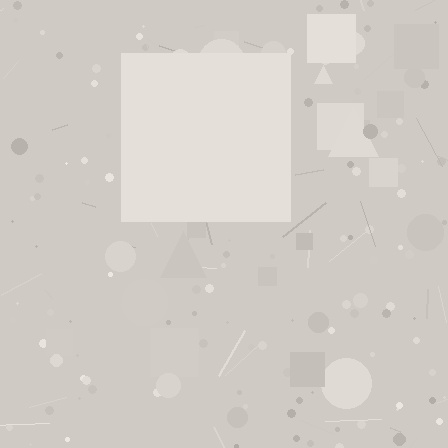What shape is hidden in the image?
A square is hidden in the image.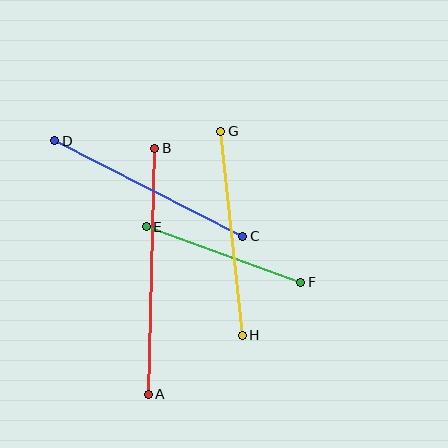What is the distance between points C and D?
The distance is approximately 211 pixels.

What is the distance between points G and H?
The distance is approximately 205 pixels.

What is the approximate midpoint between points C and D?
The midpoint is at approximately (149, 188) pixels.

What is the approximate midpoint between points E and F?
The midpoint is at approximately (224, 255) pixels.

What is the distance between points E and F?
The distance is approximately 164 pixels.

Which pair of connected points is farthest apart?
Points A and B are farthest apart.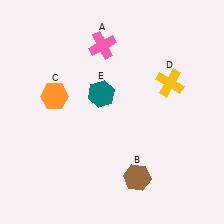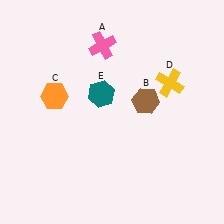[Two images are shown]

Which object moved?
The brown hexagon (B) moved up.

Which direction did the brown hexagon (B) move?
The brown hexagon (B) moved up.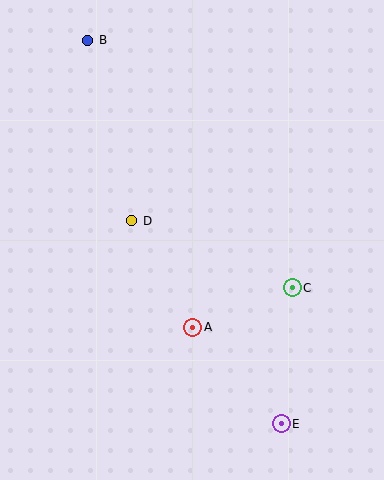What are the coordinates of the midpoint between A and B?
The midpoint between A and B is at (140, 184).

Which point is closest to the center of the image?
Point D at (132, 221) is closest to the center.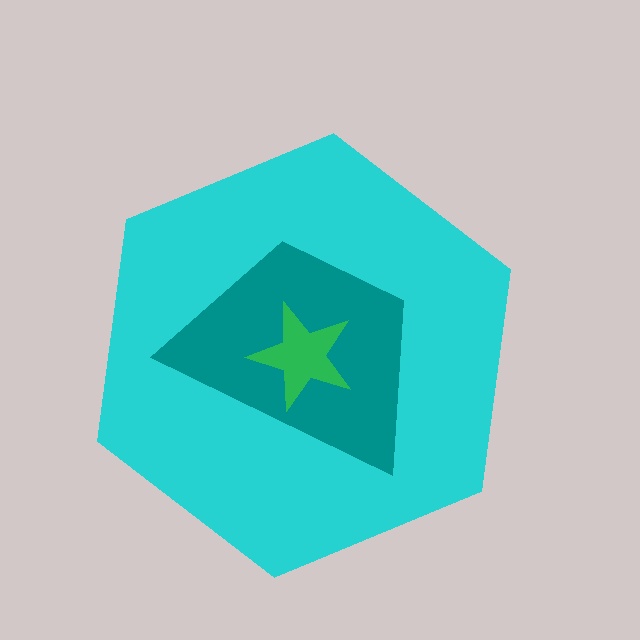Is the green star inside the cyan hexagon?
Yes.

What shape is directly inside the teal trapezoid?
The green star.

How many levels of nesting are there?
3.